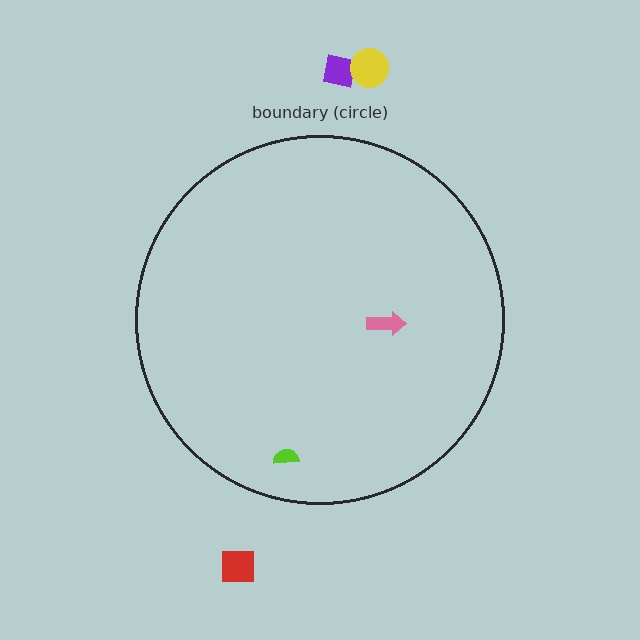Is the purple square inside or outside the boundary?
Outside.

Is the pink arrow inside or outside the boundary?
Inside.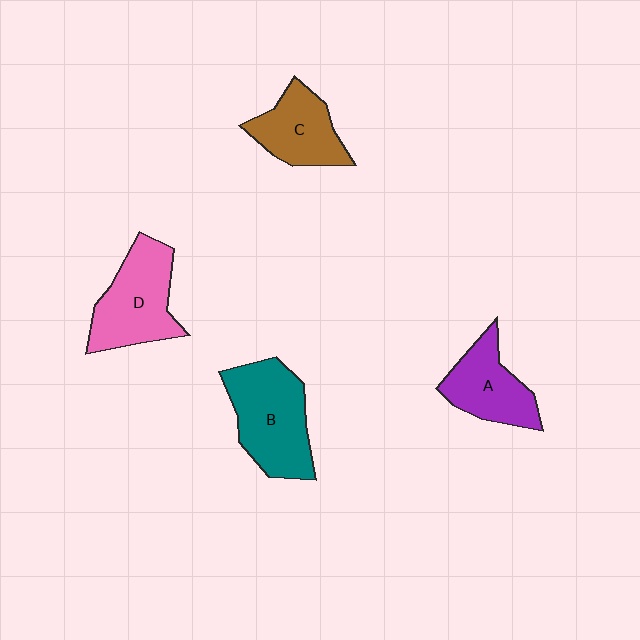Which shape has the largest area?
Shape B (teal).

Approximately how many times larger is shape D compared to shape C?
Approximately 1.3 times.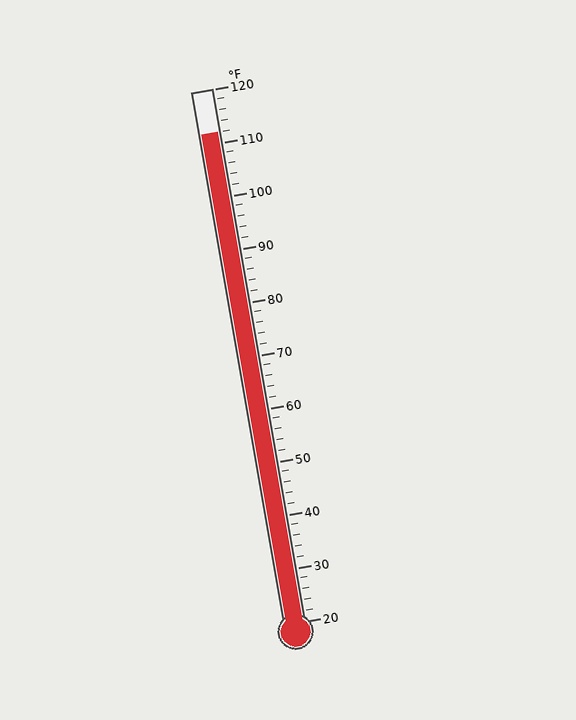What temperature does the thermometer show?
The thermometer shows approximately 112°F.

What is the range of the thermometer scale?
The thermometer scale ranges from 20°F to 120°F.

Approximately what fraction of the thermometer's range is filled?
The thermometer is filled to approximately 90% of its range.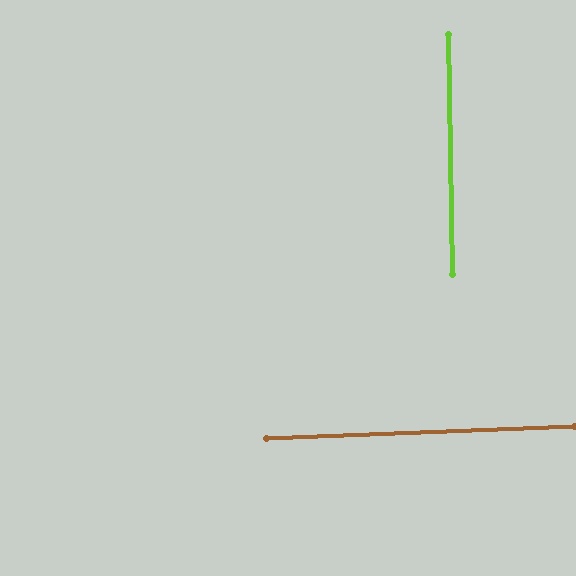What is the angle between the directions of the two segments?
Approximately 89 degrees.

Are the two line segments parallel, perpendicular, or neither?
Perpendicular — they meet at approximately 89°.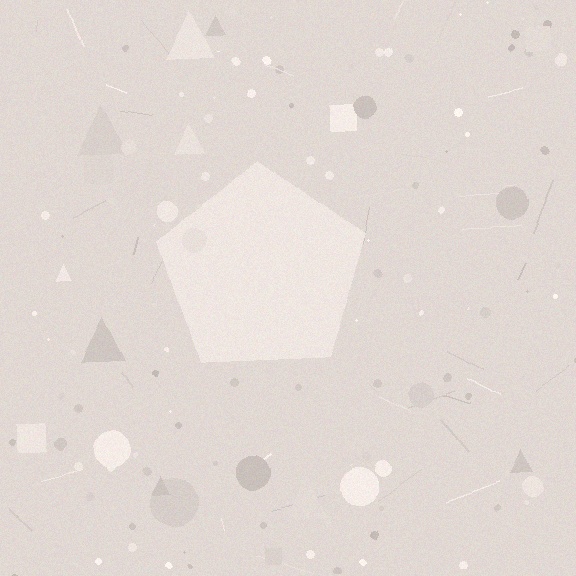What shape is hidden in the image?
A pentagon is hidden in the image.